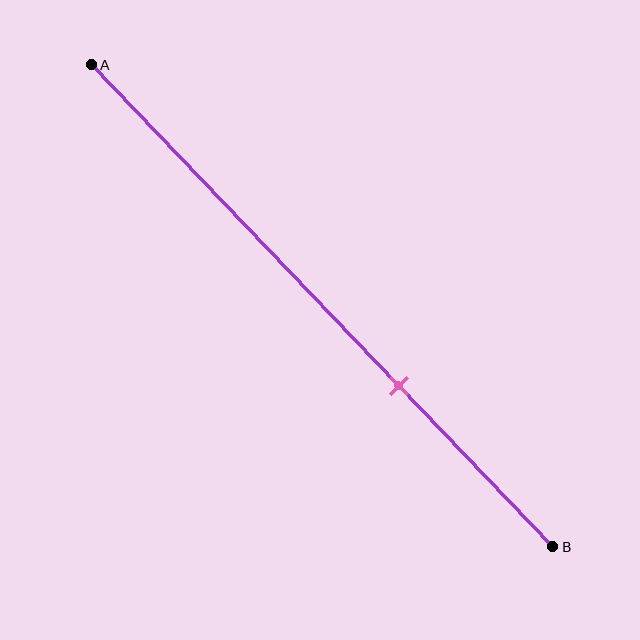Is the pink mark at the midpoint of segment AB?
No, the mark is at about 65% from A, not at the 50% midpoint.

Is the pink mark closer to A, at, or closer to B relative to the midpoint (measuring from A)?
The pink mark is closer to point B than the midpoint of segment AB.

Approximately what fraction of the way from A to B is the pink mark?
The pink mark is approximately 65% of the way from A to B.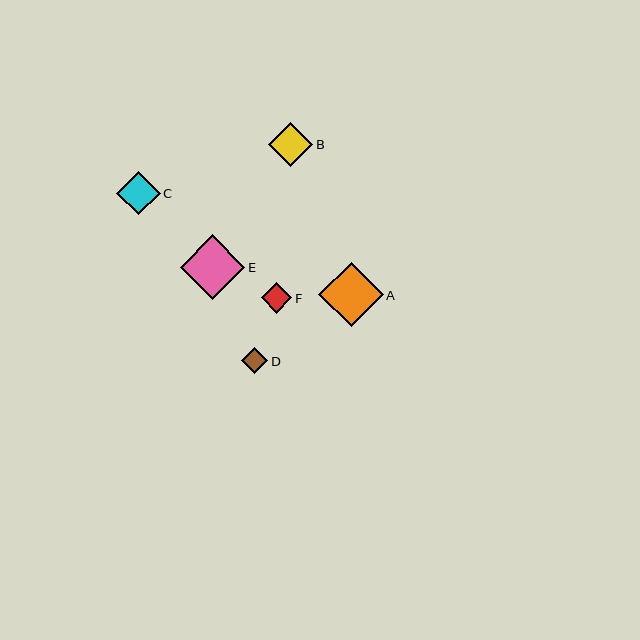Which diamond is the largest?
Diamond E is the largest with a size of approximately 65 pixels.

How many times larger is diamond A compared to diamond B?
Diamond A is approximately 1.5 times the size of diamond B.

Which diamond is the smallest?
Diamond D is the smallest with a size of approximately 26 pixels.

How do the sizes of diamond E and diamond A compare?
Diamond E and diamond A are approximately the same size.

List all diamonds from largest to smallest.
From largest to smallest: E, A, B, C, F, D.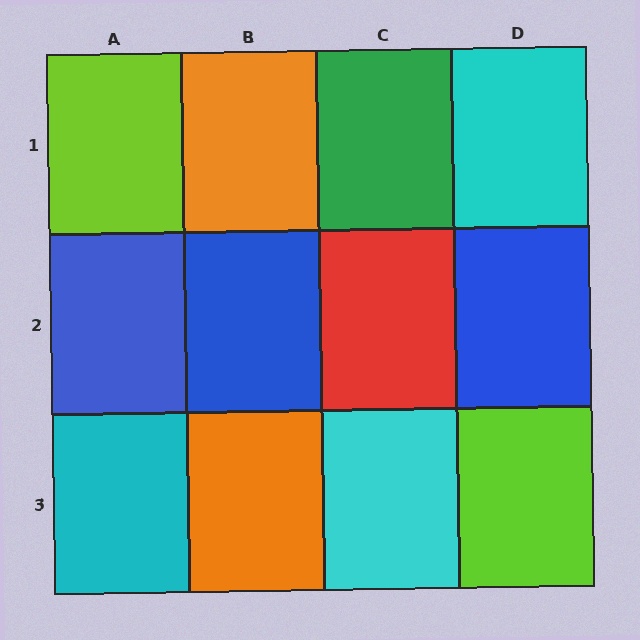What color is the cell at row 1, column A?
Lime.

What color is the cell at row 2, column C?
Red.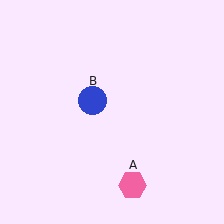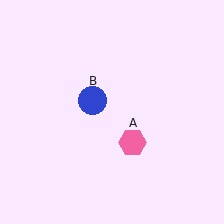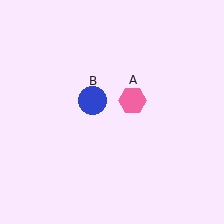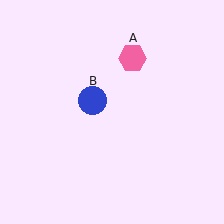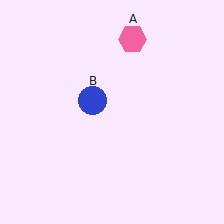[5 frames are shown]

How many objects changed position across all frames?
1 object changed position: pink hexagon (object A).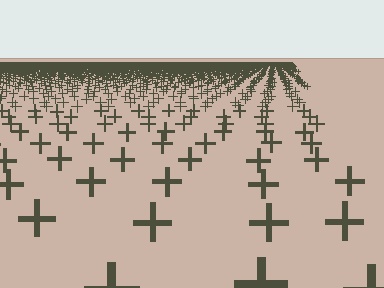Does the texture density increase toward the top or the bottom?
Density increases toward the top.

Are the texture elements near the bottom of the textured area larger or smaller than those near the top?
Larger. Near the bottom, elements are closer to the viewer and appear at a bigger on-screen size.